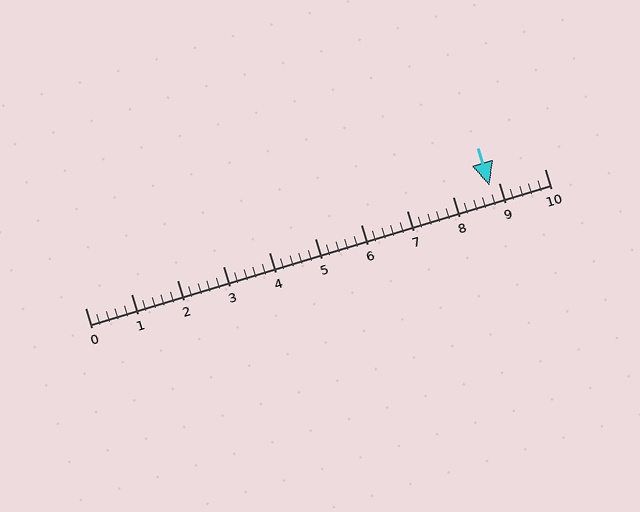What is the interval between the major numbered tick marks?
The major tick marks are spaced 1 units apart.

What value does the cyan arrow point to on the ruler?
The cyan arrow points to approximately 8.8.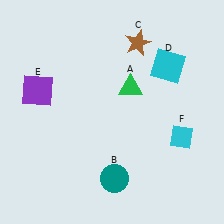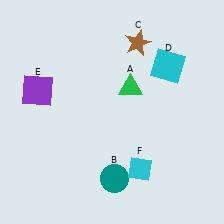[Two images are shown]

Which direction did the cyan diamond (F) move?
The cyan diamond (F) moved left.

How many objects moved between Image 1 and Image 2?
1 object moved between the two images.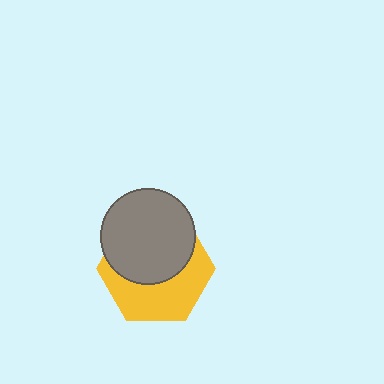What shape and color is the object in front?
The object in front is a gray circle.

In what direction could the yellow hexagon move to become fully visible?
The yellow hexagon could move down. That would shift it out from behind the gray circle entirely.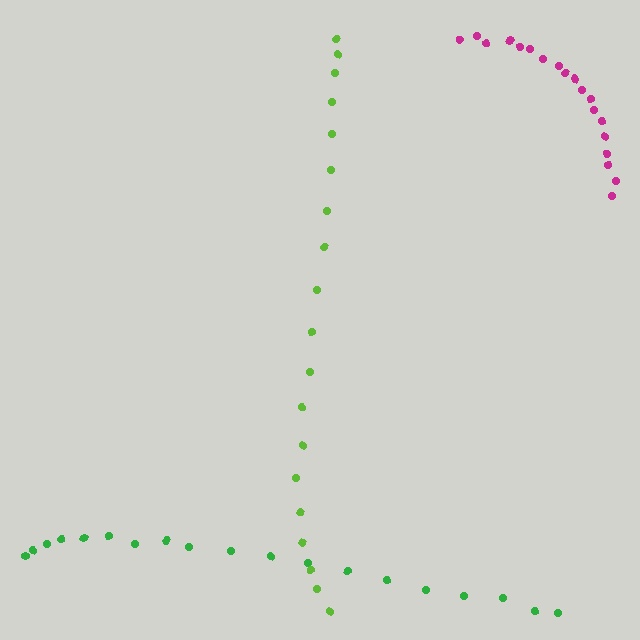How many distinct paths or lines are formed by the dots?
There are 3 distinct paths.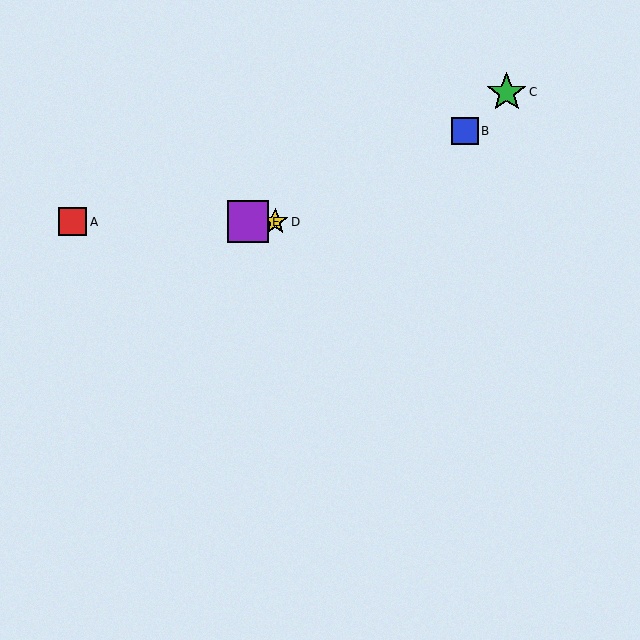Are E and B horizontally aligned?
No, E is at y≈222 and B is at y≈131.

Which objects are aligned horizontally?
Objects A, D, E are aligned horizontally.